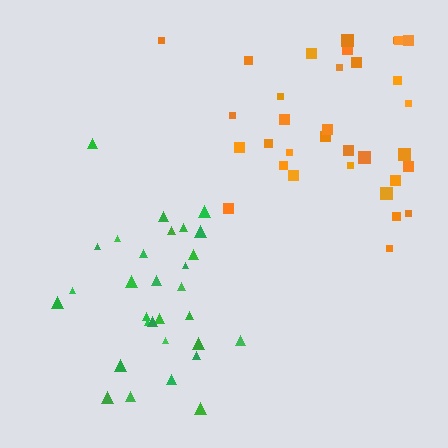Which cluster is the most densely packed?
Green.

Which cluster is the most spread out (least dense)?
Orange.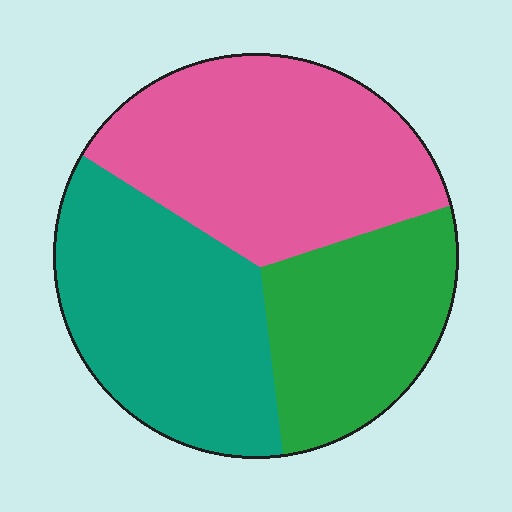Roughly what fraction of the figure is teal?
Teal covers about 35% of the figure.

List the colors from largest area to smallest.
From largest to smallest: pink, teal, green.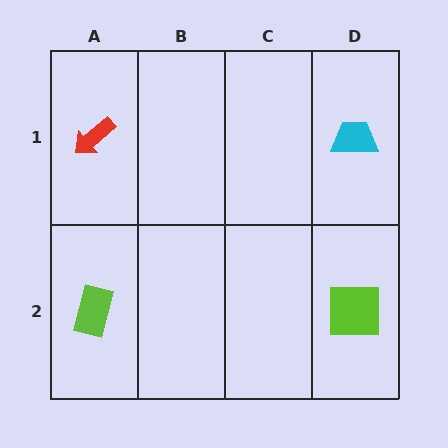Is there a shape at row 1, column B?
No, that cell is empty.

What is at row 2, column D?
A lime square.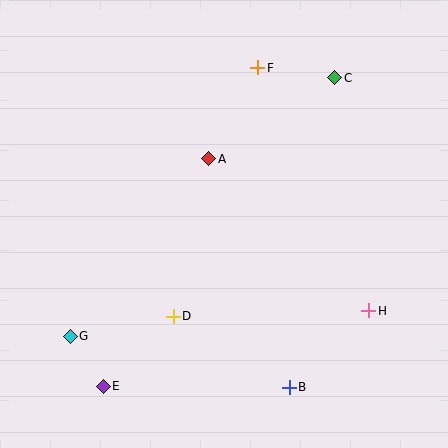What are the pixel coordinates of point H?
Point H is at (369, 311).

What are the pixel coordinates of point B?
Point B is at (289, 387).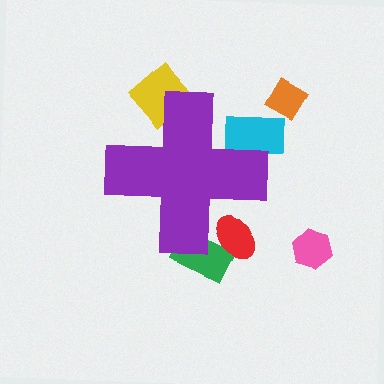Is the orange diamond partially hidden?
No, the orange diamond is fully visible.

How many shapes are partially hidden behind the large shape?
4 shapes are partially hidden.